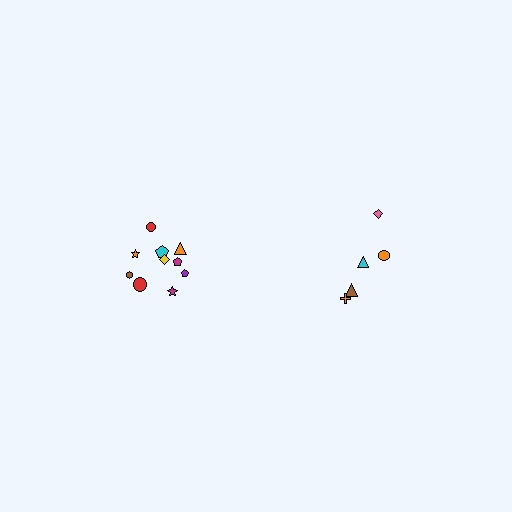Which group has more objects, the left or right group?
The left group.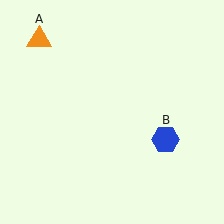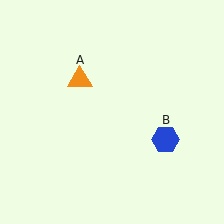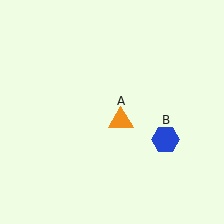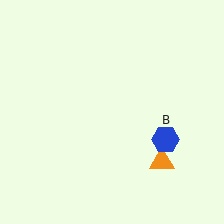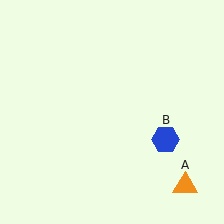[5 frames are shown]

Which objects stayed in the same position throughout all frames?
Blue hexagon (object B) remained stationary.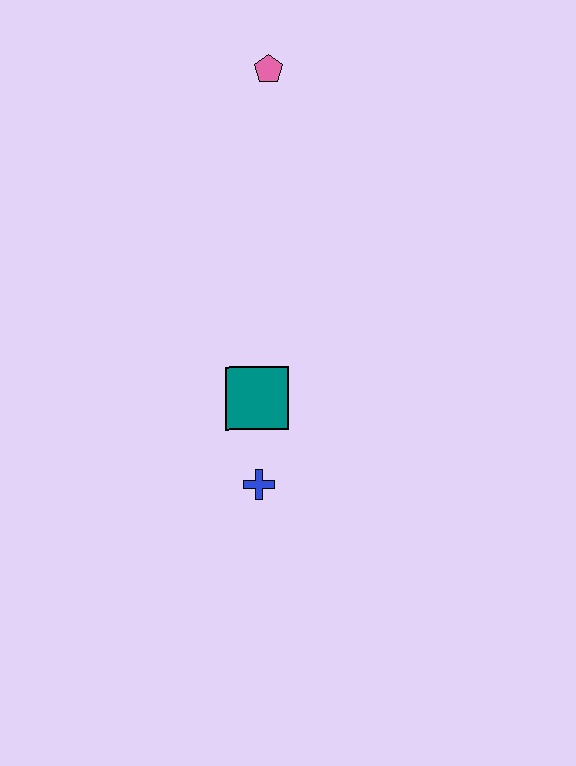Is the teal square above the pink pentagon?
No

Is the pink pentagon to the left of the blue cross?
No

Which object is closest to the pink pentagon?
The teal square is closest to the pink pentagon.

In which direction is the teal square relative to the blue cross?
The teal square is above the blue cross.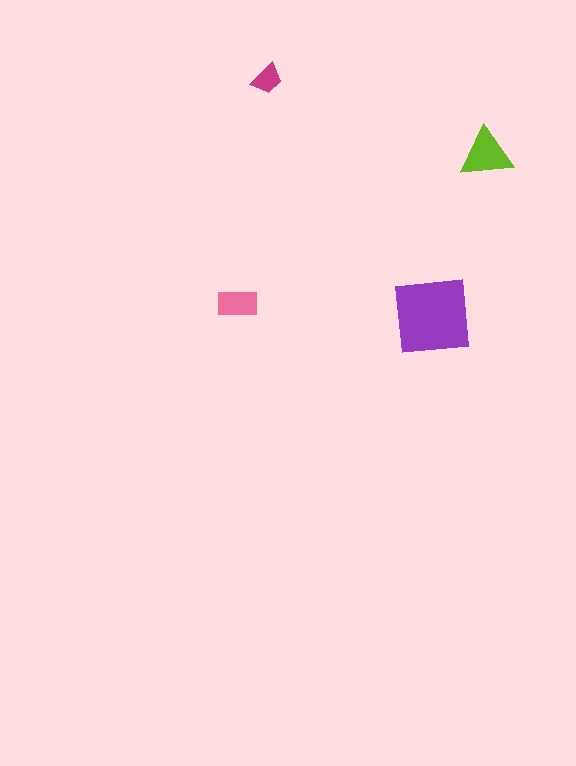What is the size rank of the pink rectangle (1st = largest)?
3rd.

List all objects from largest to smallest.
The purple square, the lime triangle, the pink rectangle, the magenta trapezoid.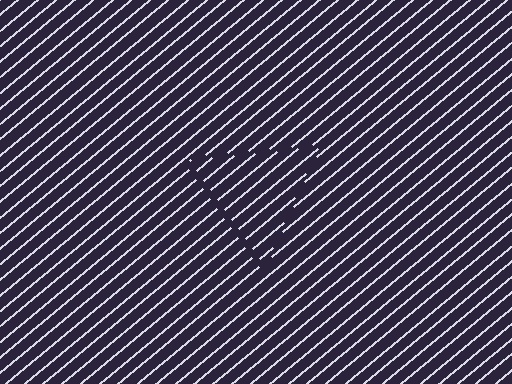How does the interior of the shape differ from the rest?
The interior of the shape contains the same grating, shifted by half a period — the contour is defined by the phase discontinuity where line-ends from the inner and outer gratings abut.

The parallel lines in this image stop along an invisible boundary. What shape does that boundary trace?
An illusory triangle. The interior of the shape contains the same grating, shifted by half a period — the contour is defined by the phase discontinuity where line-ends from the inner and outer gratings abut.